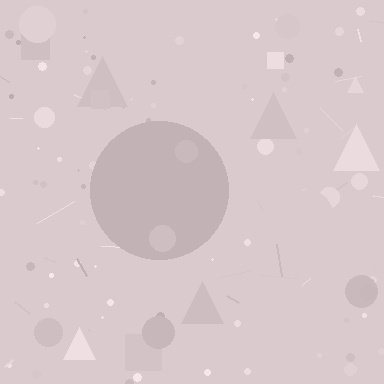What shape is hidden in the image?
A circle is hidden in the image.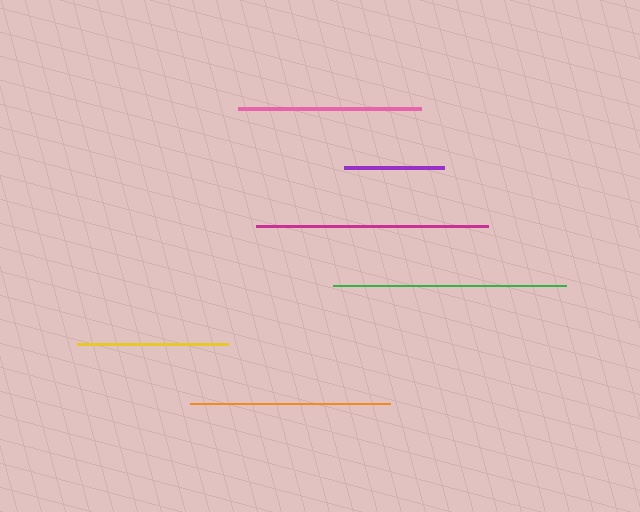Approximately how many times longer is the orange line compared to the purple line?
The orange line is approximately 2.0 times the length of the purple line.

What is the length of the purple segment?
The purple segment is approximately 100 pixels long.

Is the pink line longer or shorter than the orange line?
The orange line is longer than the pink line.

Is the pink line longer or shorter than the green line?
The green line is longer than the pink line.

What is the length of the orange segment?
The orange segment is approximately 200 pixels long.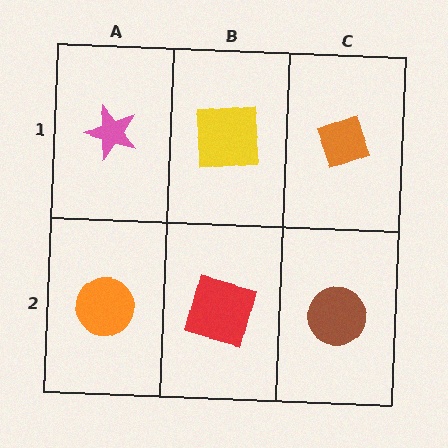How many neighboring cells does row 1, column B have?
3.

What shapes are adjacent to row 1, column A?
An orange circle (row 2, column A), a yellow square (row 1, column B).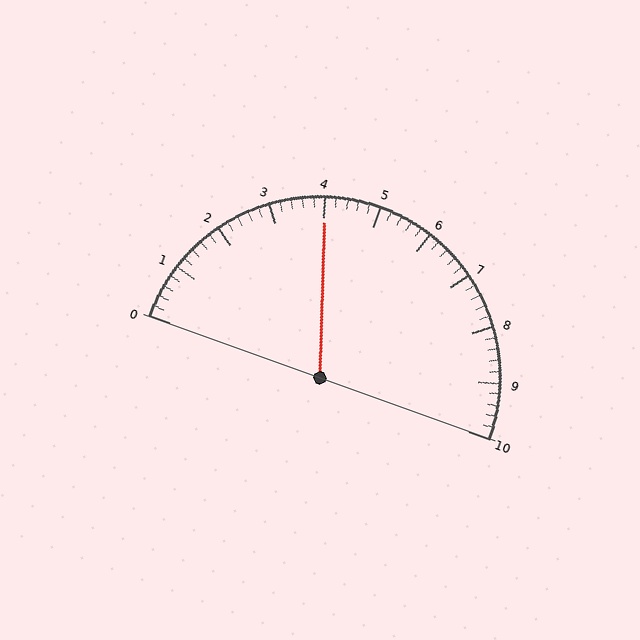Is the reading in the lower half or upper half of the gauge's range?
The reading is in the lower half of the range (0 to 10).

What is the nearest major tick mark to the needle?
The nearest major tick mark is 4.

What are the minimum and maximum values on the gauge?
The gauge ranges from 0 to 10.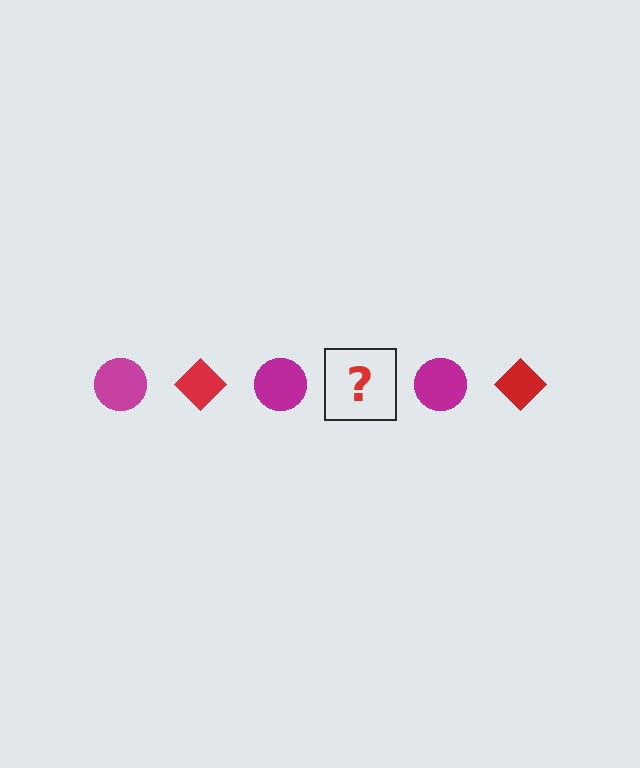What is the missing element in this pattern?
The missing element is a red diamond.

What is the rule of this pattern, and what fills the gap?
The rule is that the pattern alternates between magenta circle and red diamond. The gap should be filled with a red diamond.